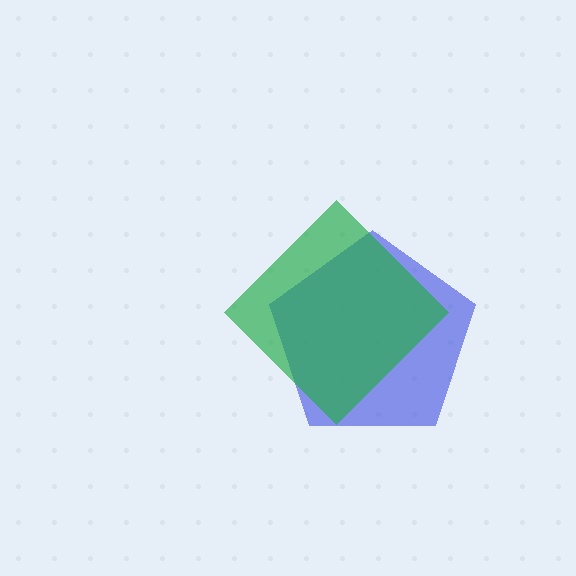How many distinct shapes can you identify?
There are 2 distinct shapes: a blue pentagon, a green diamond.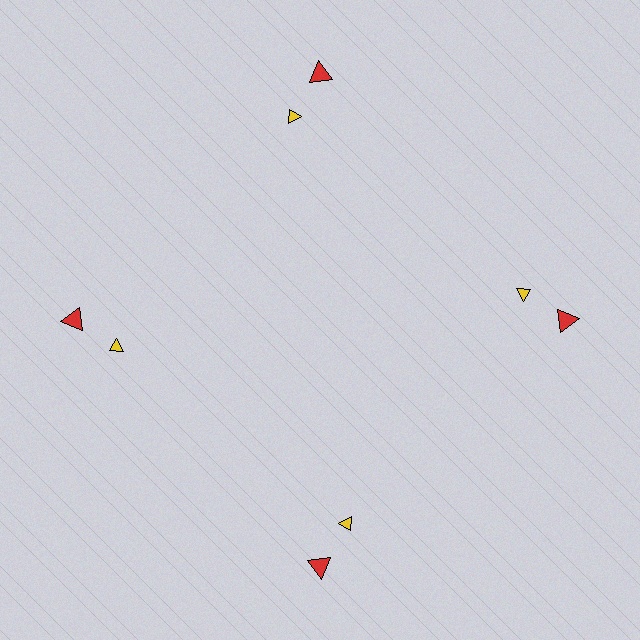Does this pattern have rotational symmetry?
Yes, this pattern has 4-fold rotational symmetry. It looks the same after rotating 90 degrees around the center.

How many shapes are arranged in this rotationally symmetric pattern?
There are 8 shapes, arranged in 4 groups of 2.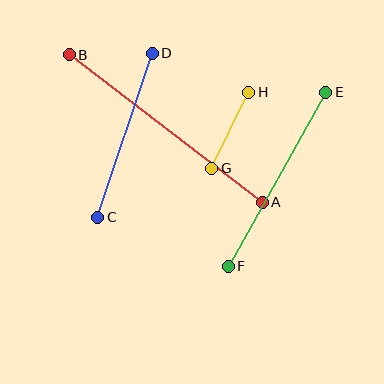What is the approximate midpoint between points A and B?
The midpoint is at approximately (166, 129) pixels.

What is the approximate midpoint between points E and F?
The midpoint is at approximately (277, 179) pixels.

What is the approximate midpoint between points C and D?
The midpoint is at approximately (125, 135) pixels.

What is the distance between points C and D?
The distance is approximately 173 pixels.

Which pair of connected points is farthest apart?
Points A and B are farthest apart.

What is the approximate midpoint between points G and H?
The midpoint is at approximately (230, 130) pixels.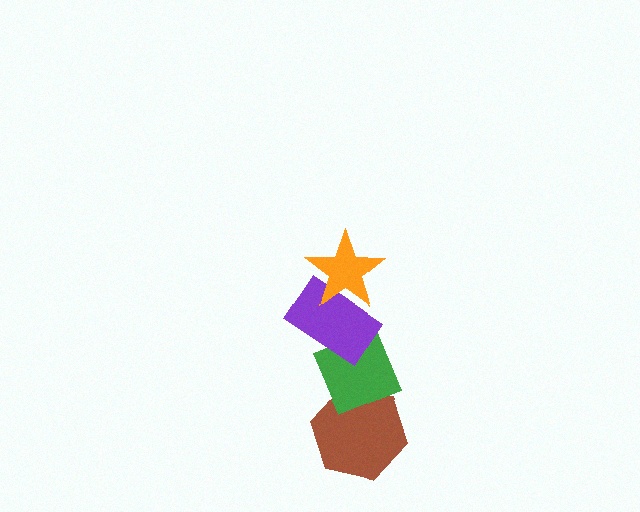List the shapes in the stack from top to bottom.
From top to bottom: the orange star, the purple rectangle, the green diamond, the brown hexagon.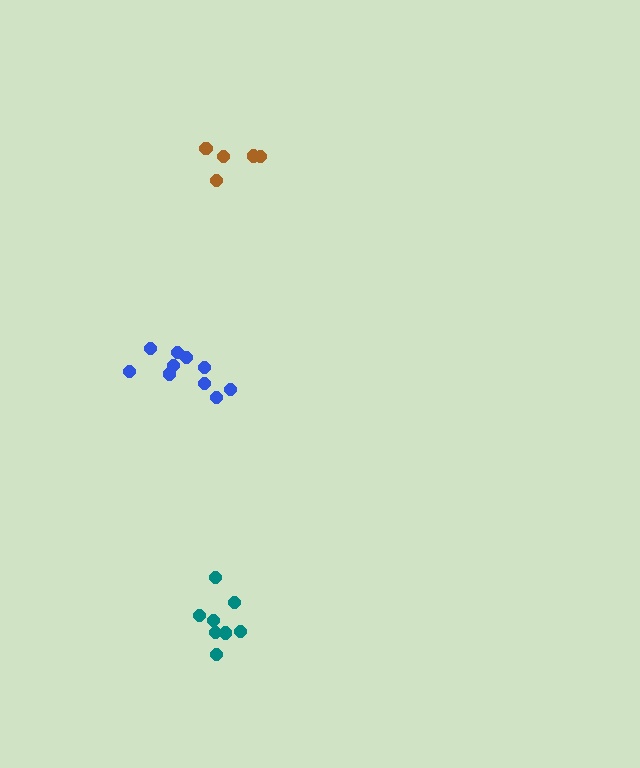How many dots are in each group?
Group 1: 8 dots, Group 2: 10 dots, Group 3: 5 dots (23 total).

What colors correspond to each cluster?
The clusters are colored: teal, blue, brown.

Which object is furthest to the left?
The blue cluster is leftmost.